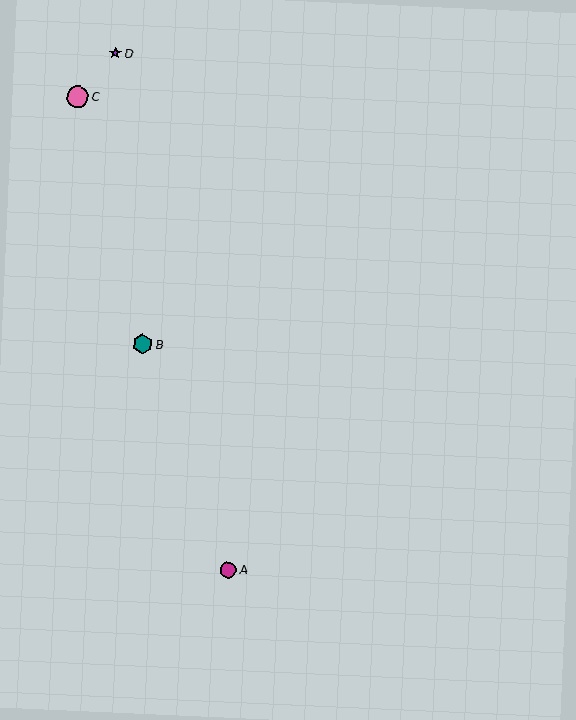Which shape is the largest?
The pink circle (labeled C) is the largest.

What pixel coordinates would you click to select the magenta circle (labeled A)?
Click at (228, 570) to select the magenta circle A.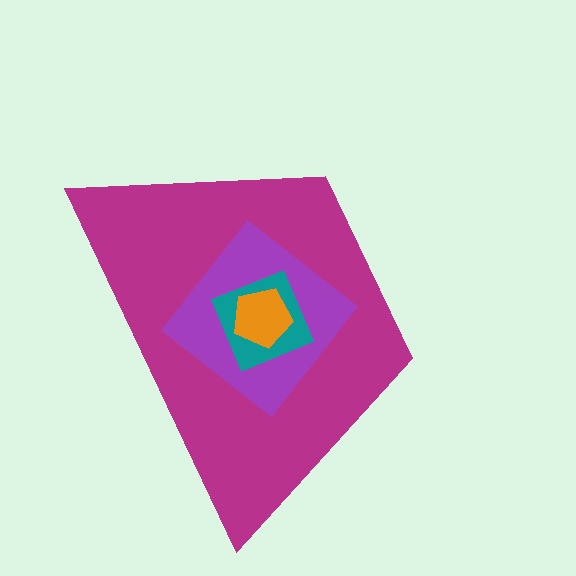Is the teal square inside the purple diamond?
Yes.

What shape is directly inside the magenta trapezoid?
The purple diamond.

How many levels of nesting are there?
4.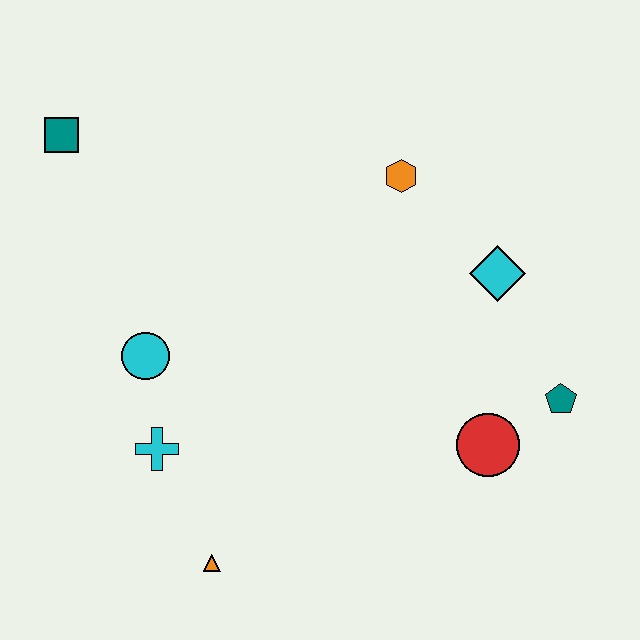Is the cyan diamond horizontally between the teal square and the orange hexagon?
No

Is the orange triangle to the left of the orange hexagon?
Yes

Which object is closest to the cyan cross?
The cyan circle is closest to the cyan cross.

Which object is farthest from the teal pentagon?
The teal square is farthest from the teal pentagon.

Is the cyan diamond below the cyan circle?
No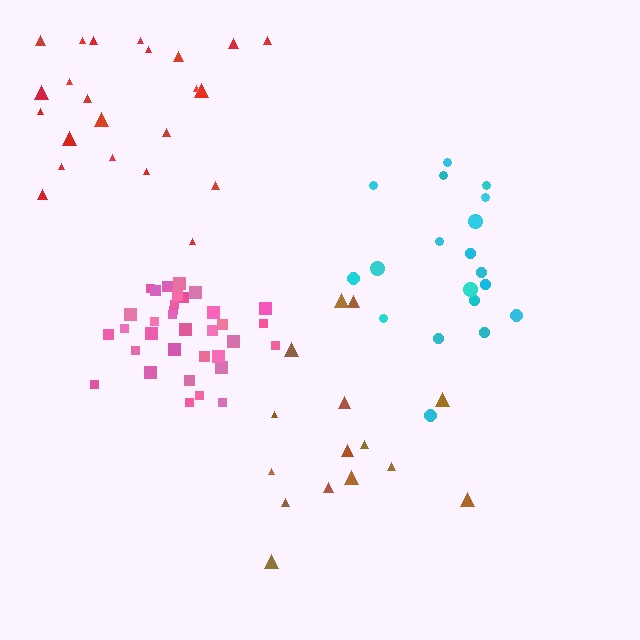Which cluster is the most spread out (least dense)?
Brown.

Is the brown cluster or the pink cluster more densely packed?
Pink.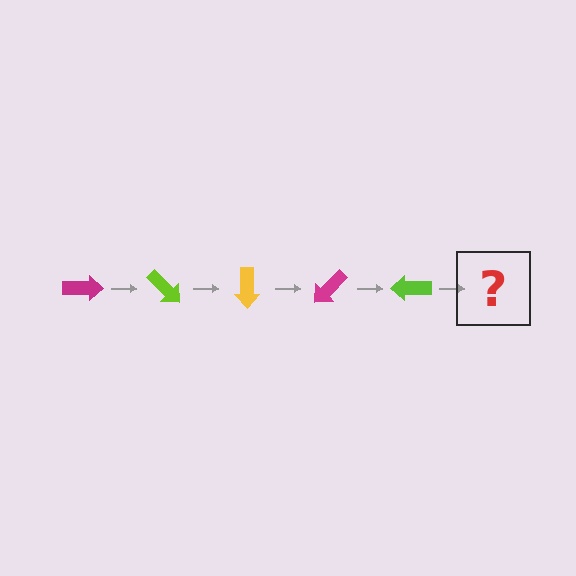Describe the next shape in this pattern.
It should be a yellow arrow, rotated 225 degrees from the start.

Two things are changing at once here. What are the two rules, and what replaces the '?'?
The two rules are that it rotates 45 degrees each step and the color cycles through magenta, lime, and yellow. The '?' should be a yellow arrow, rotated 225 degrees from the start.